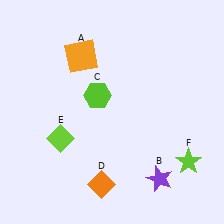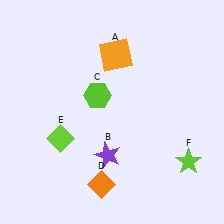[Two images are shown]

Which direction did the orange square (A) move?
The orange square (A) moved right.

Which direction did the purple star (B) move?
The purple star (B) moved left.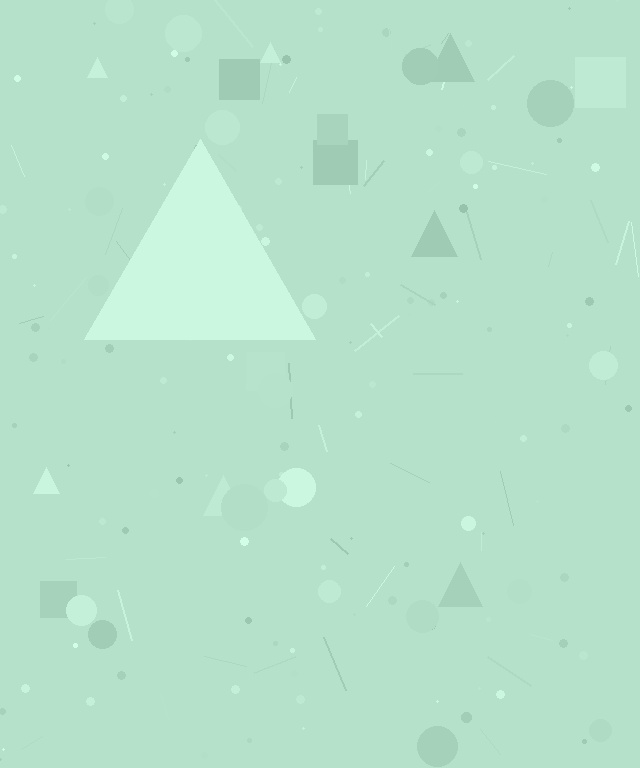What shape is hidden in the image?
A triangle is hidden in the image.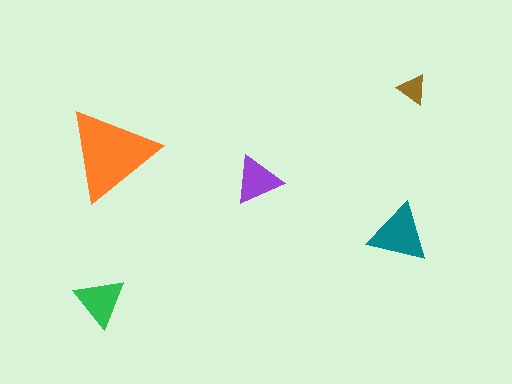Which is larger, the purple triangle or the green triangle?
The green one.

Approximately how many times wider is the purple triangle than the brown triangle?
About 1.5 times wider.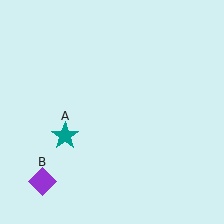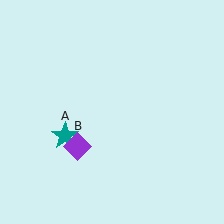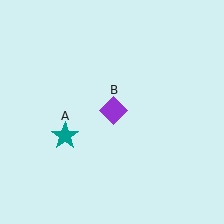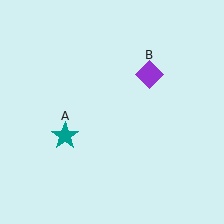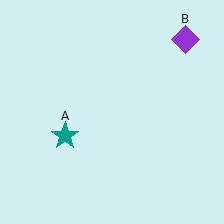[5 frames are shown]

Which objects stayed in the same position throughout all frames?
Teal star (object A) remained stationary.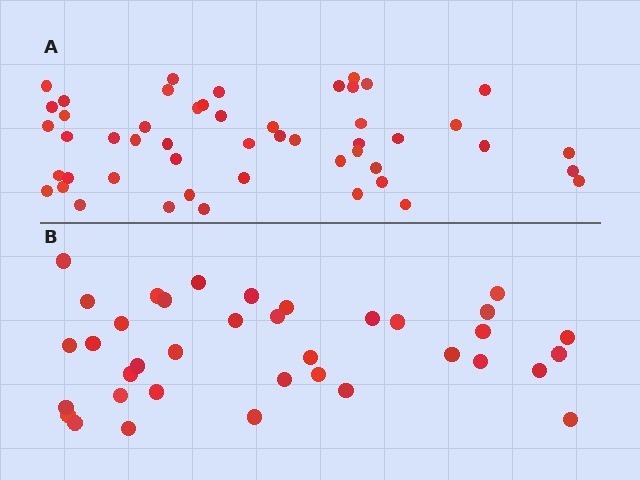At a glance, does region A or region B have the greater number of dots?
Region A (the top region) has more dots.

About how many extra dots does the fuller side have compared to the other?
Region A has approximately 15 more dots than region B.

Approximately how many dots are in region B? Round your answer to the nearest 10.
About 40 dots. (The exact count is 37, which rounds to 40.)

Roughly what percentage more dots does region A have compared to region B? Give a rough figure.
About 35% more.